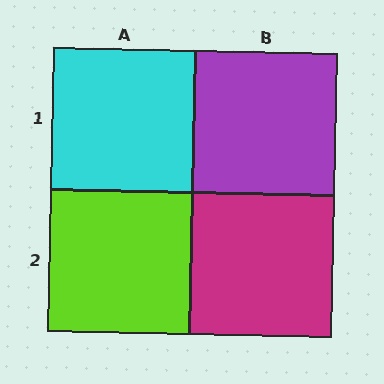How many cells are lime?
1 cell is lime.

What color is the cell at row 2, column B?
Magenta.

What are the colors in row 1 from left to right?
Cyan, purple.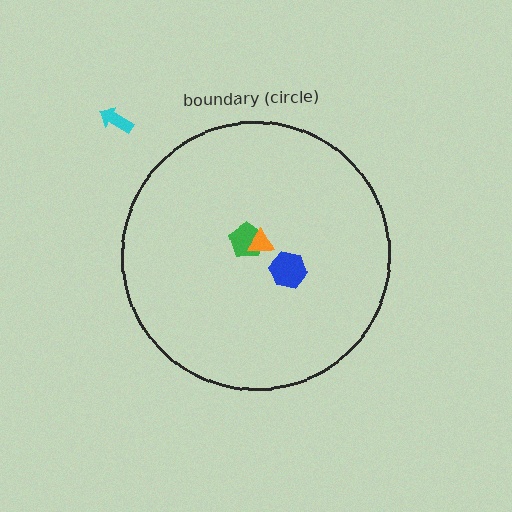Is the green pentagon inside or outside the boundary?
Inside.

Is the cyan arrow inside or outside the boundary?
Outside.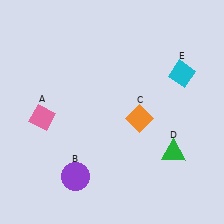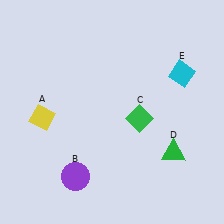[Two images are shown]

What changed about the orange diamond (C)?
In Image 1, C is orange. In Image 2, it changed to green.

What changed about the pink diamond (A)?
In Image 1, A is pink. In Image 2, it changed to yellow.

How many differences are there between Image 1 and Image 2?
There are 2 differences between the two images.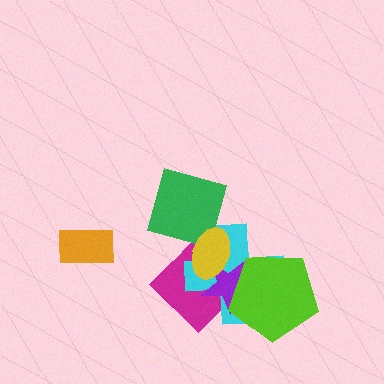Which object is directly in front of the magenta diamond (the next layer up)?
The cyan cross is directly in front of the magenta diamond.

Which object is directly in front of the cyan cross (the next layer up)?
The purple star is directly in front of the cyan cross.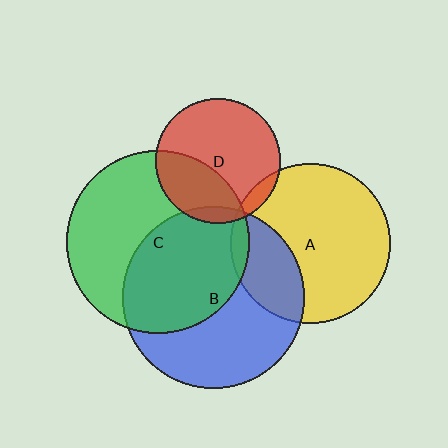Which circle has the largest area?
Circle C (green).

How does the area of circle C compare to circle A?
Approximately 1.3 times.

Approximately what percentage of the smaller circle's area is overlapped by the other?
Approximately 45%.